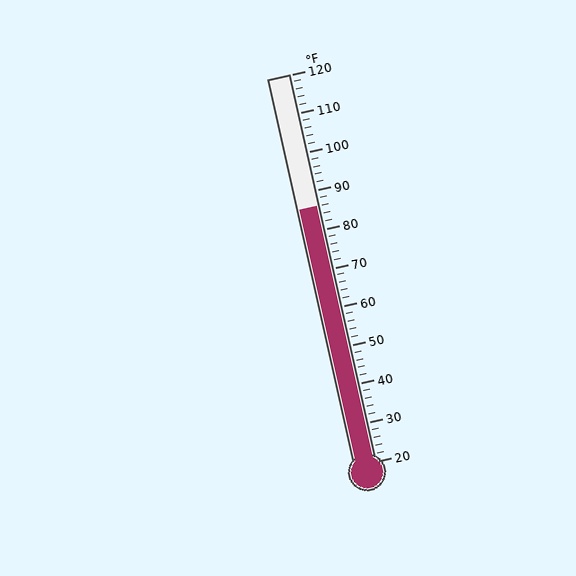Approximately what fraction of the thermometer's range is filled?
The thermometer is filled to approximately 65% of its range.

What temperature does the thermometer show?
The thermometer shows approximately 86°F.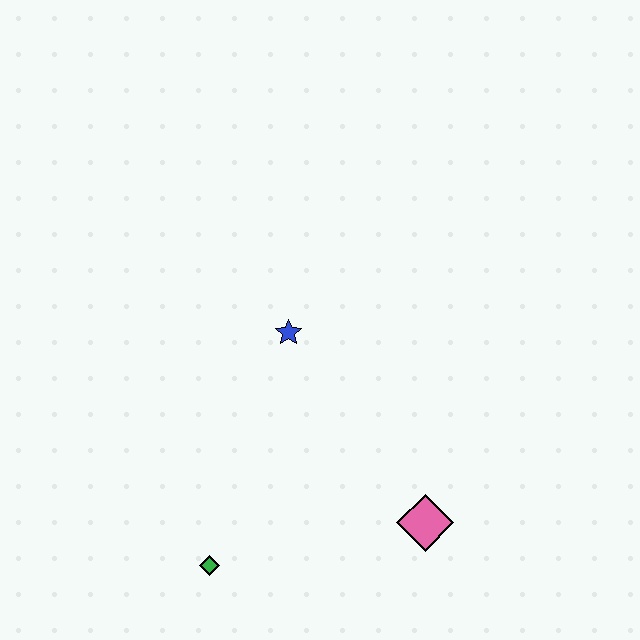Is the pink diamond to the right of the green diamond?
Yes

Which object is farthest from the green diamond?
The blue star is farthest from the green diamond.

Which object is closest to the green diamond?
The pink diamond is closest to the green diamond.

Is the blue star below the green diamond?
No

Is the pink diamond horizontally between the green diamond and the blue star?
No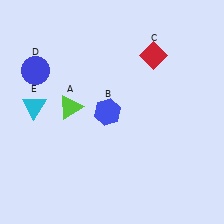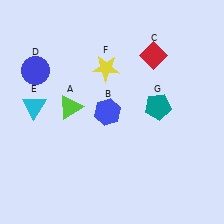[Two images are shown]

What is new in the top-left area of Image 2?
A yellow star (F) was added in the top-left area of Image 2.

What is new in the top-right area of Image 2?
A teal pentagon (G) was added in the top-right area of Image 2.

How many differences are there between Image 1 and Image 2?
There are 2 differences between the two images.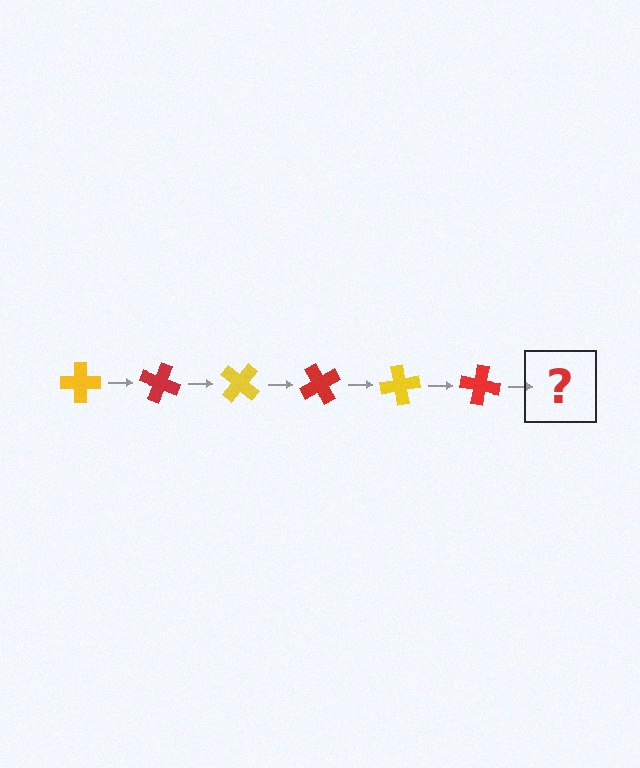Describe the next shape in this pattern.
It should be a yellow cross, rotated 120 degrees from the start.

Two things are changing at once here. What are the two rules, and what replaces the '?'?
The two rules are that it rotates 20 degrees each step and the color cycles through yellow and red. The '?' should be a yellow cross, rotated 120 degrees from the start.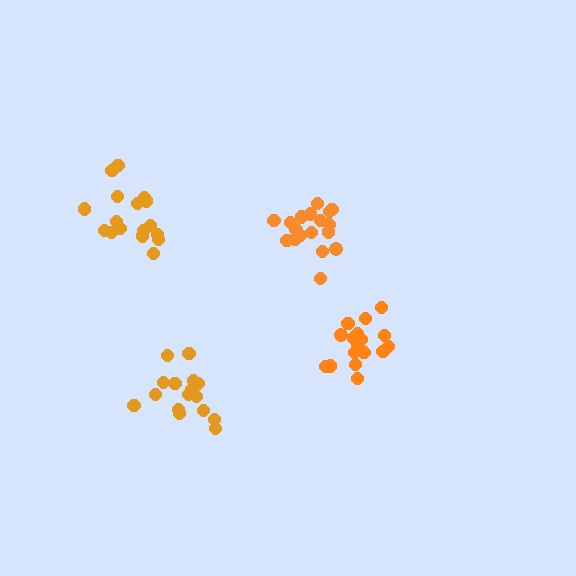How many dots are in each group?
Group 1: 18 dots, Group 2: 16 dots, Group 3: 18 dots, Group 4: 18 dots (70 total).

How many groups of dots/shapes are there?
There are 4 groups.